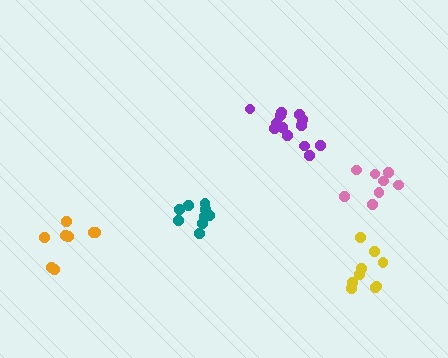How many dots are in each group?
Group 1: 8 dots, Group 2: 9 dots, Group 3: 9 dots, Group 4: 8 dots, Group 5: 13 dots (47 total).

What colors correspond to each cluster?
The clusters are colored: pink, teal, yellow, orange, purple.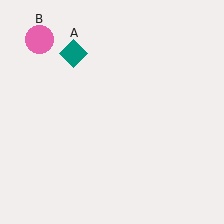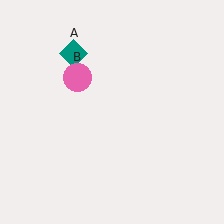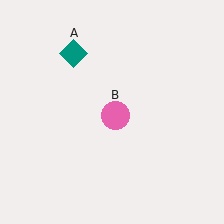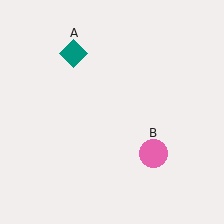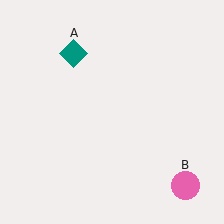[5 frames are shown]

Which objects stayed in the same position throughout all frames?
Teal diamond (object A) remained stationary.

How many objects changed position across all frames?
1 object changed position: pink circle (object B).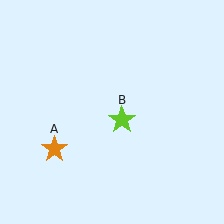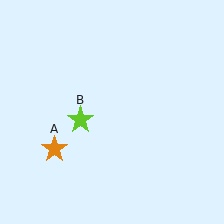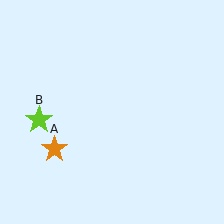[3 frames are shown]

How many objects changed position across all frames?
1 object changed position: lime star (object B).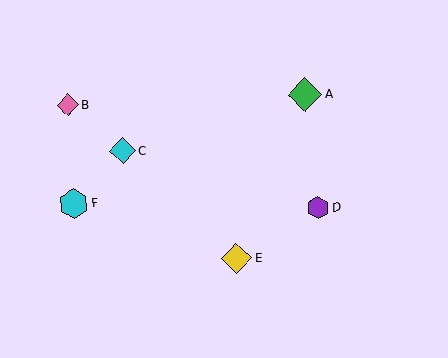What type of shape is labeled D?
Shape D is a purple hexagon.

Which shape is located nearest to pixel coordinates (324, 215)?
The purple hexagon (labeled D) at (318, 208) is nearest to that location.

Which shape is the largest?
The green diamond (labeled A) is the largest.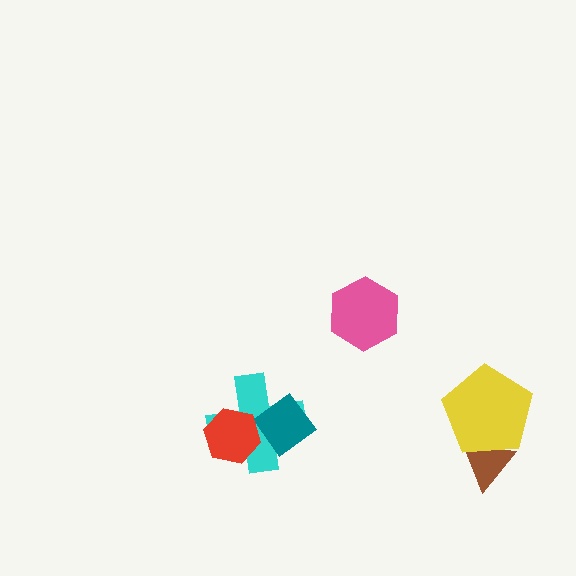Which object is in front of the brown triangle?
The yellow pentagon is in front of the brown triangle.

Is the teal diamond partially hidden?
Yes, it is partially covered by another shape.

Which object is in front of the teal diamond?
The red hexagon is in front of the teal diamond.